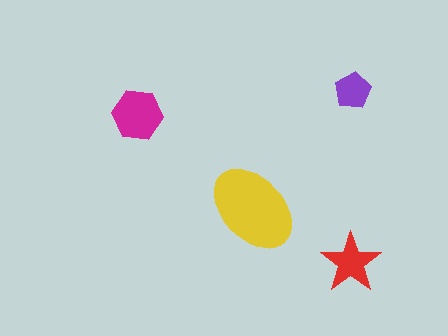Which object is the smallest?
The purple pentagon.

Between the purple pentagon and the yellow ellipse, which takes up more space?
The yellow ellipse.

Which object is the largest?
The yellow ellipse.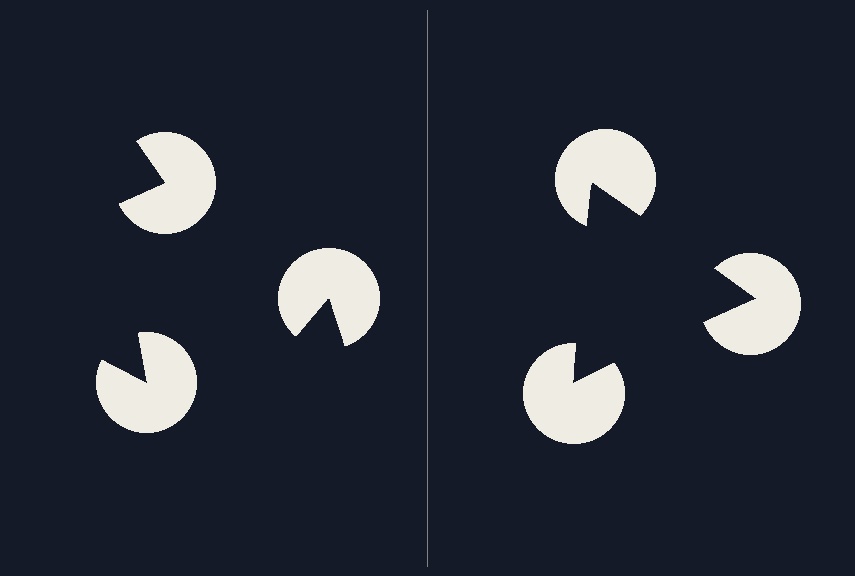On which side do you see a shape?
An illusory triangle appears on the right side. On the left side the wedge cuts are rotated, so no coherent shape forms.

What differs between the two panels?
The pac-man discs are positioned identically on both sides; only the wedge orientations differ. On the right they align to a triangle; on the left they are misaligned.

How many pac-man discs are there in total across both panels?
6 — 3 on each side.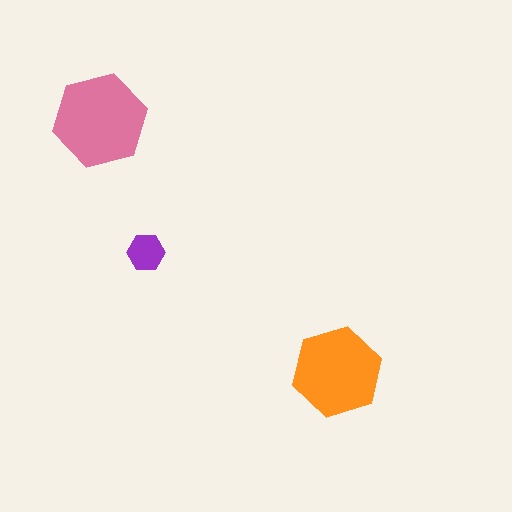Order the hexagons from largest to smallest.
the pink one, the orange one, the purple one.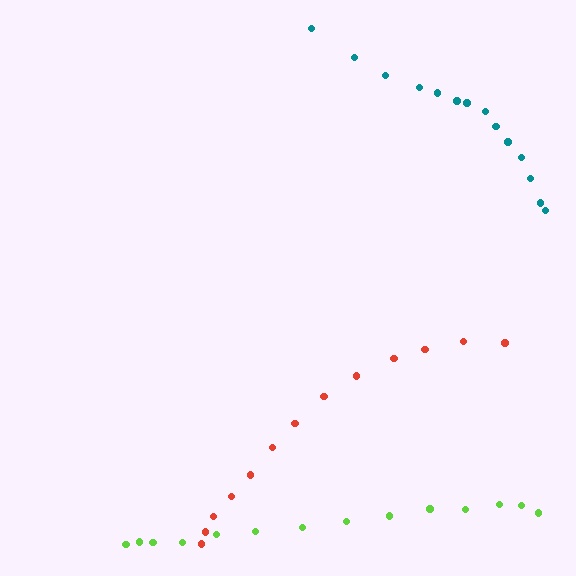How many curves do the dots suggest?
There are 3 distinct paths.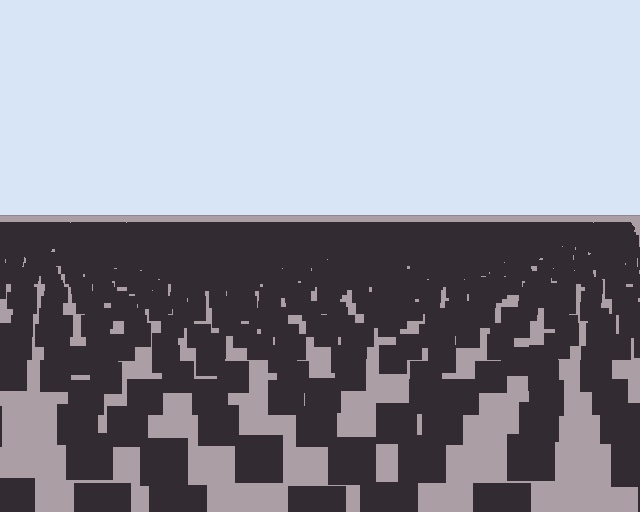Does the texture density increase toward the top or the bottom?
Density increases toward the top.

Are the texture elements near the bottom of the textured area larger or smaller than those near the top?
Larger. Near the bottom, elements are closer to the viewer and appear at a bigger on-screen size.